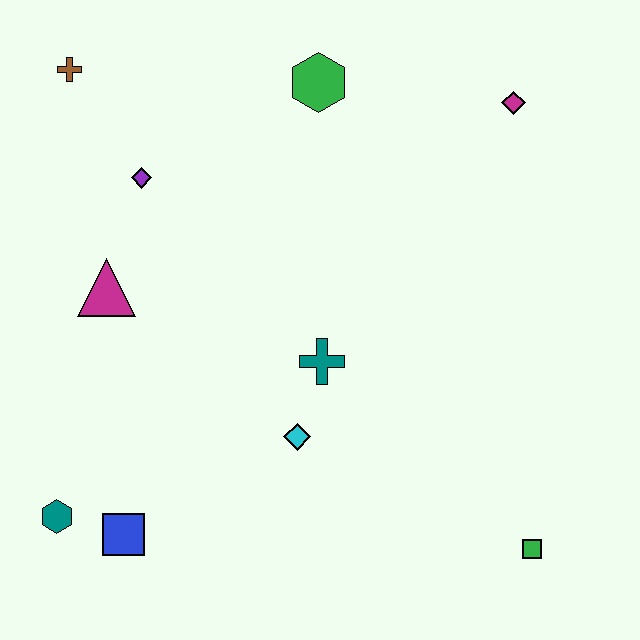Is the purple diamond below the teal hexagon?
No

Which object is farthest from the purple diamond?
The green square is farthest from the purple diamond.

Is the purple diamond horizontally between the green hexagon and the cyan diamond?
No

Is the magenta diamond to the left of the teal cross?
No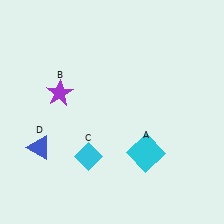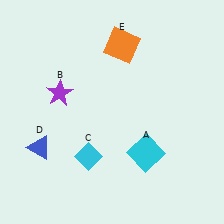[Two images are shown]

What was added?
An orange square (E) was added in Image 2.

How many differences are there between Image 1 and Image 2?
There is 1 difference between the two images.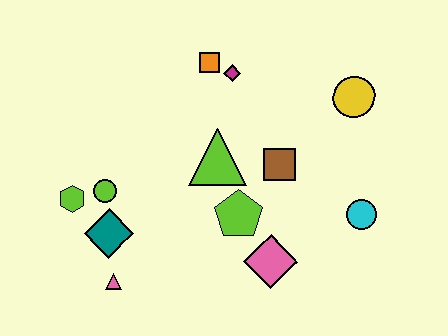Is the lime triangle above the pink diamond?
Yes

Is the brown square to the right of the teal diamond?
Yes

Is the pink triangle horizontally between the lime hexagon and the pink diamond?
Yes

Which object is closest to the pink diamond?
The lime pentagon is closest to the pink diamond.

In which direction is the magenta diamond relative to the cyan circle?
The magenta diamond is above the cyan circle.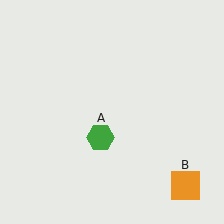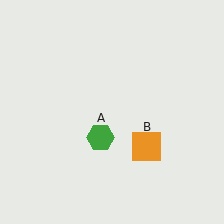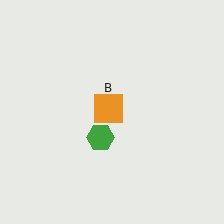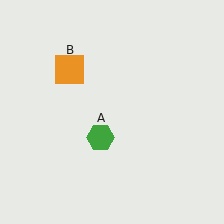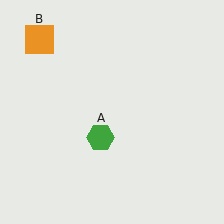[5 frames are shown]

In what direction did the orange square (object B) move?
The orange square (object B) moved up and to the left.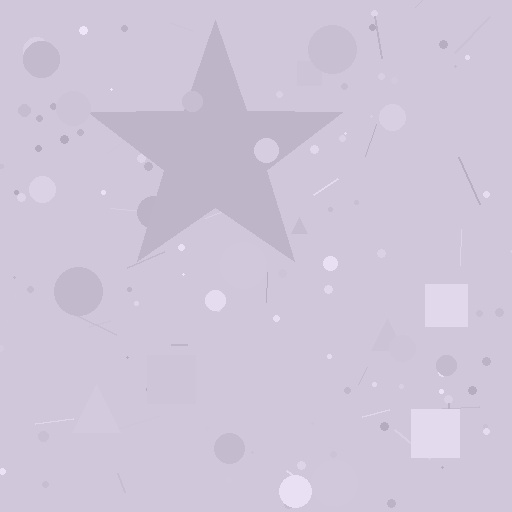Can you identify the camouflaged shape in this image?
The camouflaged shape is a star.